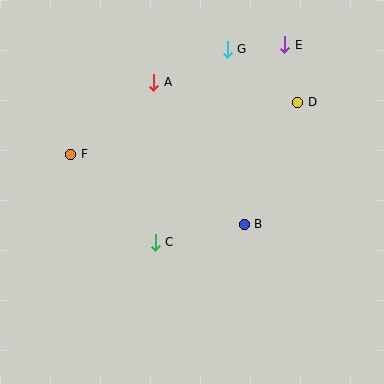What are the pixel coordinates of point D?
Point D is at (298, 102).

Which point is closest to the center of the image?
Point B at (244, 224) is closest to the center.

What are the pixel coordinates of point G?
Point G is at (227, 49).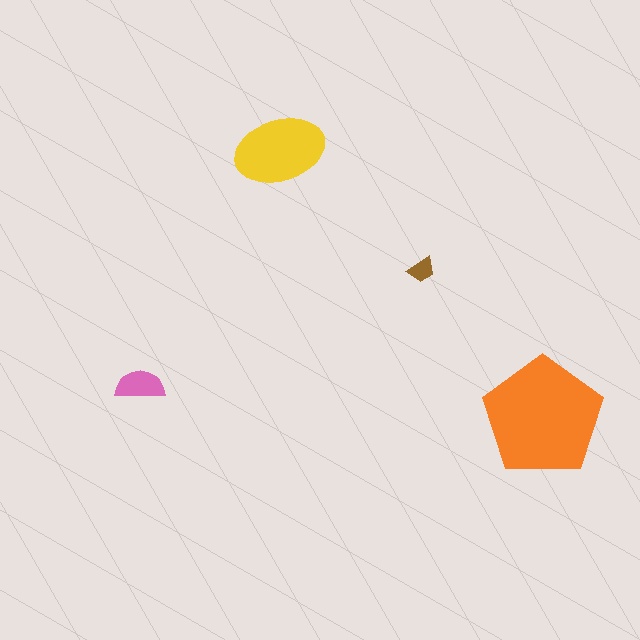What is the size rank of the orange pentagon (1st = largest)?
1st.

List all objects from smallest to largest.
The brown trapezoid, the pink semicircle, the yellow ellipse, the orange pentagon.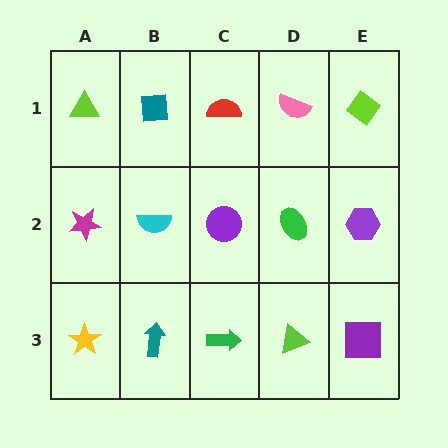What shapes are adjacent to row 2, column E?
A lime diamond (row 1, column E), a purple square (row 3, column E), a green ellipse (row 2, column D).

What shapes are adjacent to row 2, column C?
A red semicircle (row 1, column C), a green arrow (row 3, column C), a cyan semicircle (row 2, column B), a green ellipse (row 2, column D).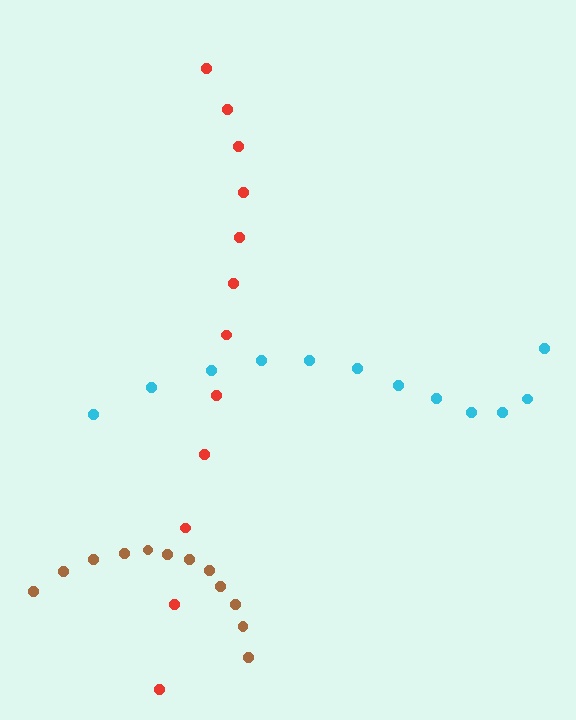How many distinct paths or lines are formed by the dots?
There are 3 distinct paths.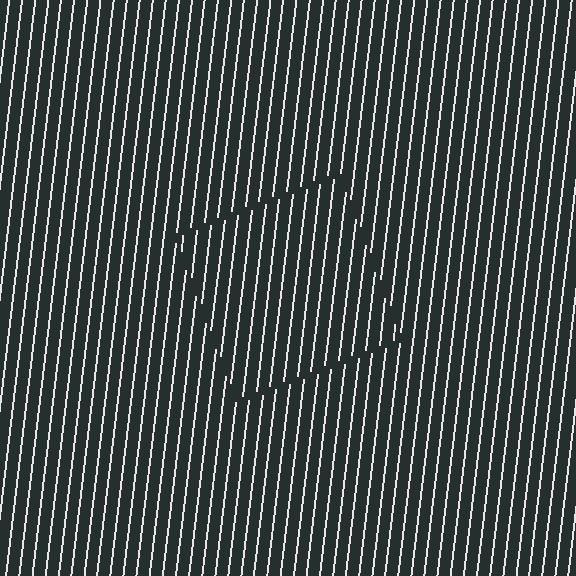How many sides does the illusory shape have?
4 sides — the line-ends trace a square.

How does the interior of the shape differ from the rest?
The interior of the shape contains the same grating, shifted by half a period — the contour is defined by the phase discontinuity where line-ends from the inner and outer gratings abut.